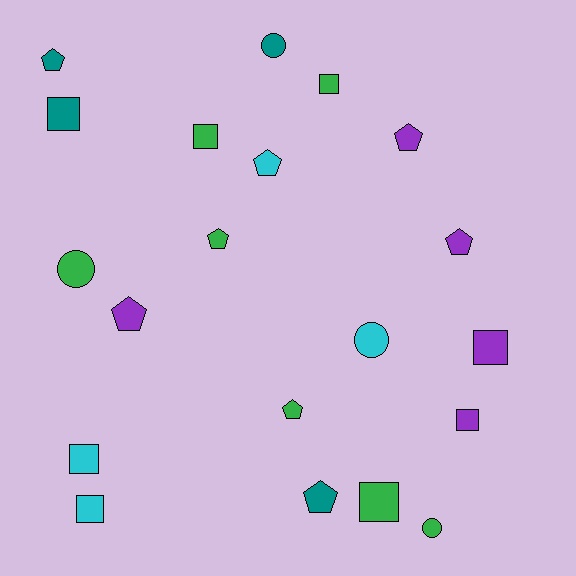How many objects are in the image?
There are 20 objects.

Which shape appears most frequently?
Square, with 8 objects.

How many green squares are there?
There are 3 green squares.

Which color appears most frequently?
Green, with 7 objects.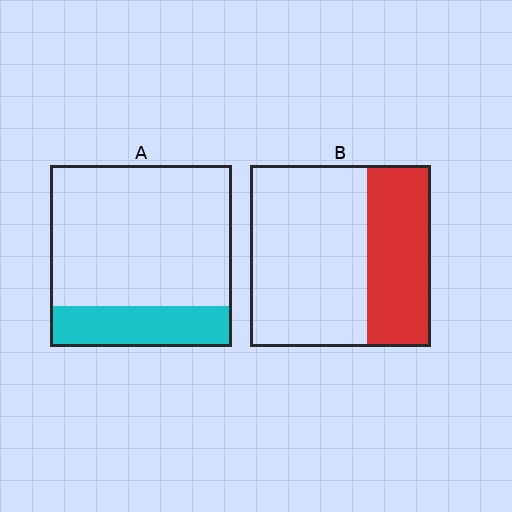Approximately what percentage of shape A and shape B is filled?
A is approximately 25% and B is approximately 35%.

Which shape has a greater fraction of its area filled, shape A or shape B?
Shape B.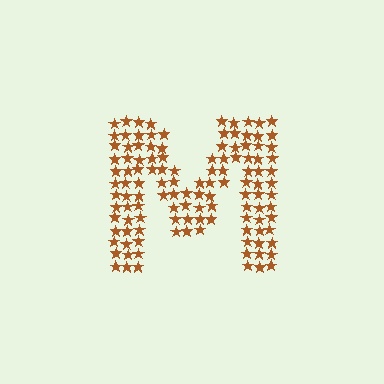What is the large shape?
The large shape is the letter M.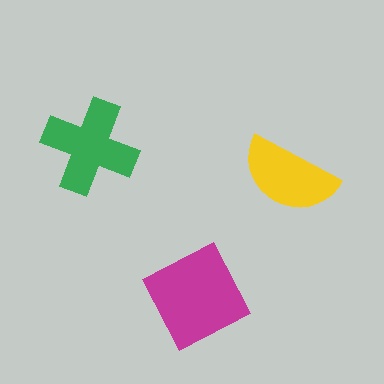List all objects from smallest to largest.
The yellow semicircle, the green cross, the magenta diamond.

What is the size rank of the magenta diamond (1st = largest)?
1st.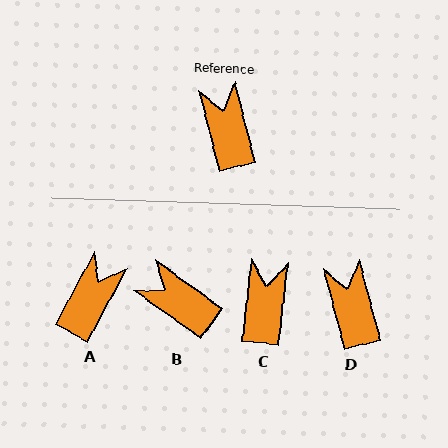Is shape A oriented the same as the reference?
No, it is off by about 43 degrees.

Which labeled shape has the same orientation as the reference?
D.